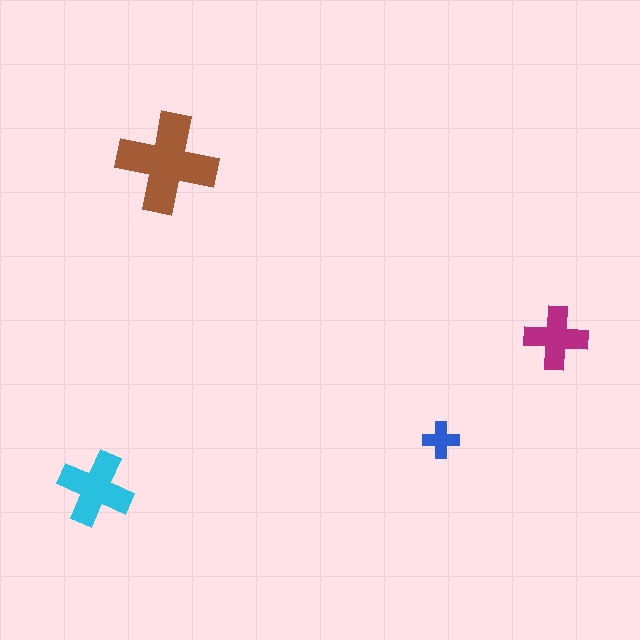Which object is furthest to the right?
The magenta cross is rightmost.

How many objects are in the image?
There are 4 objects in the image.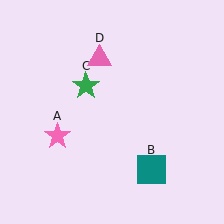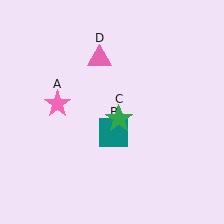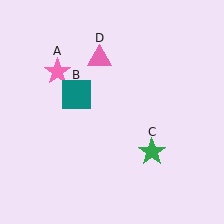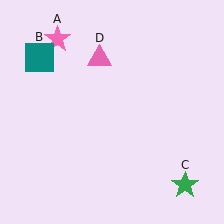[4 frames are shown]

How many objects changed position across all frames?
3 objects changed position: pink star (object A), teal square (object B), green star (object C).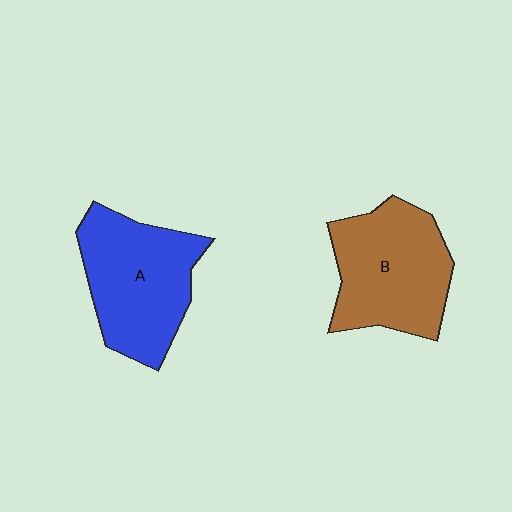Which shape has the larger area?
Shape A (blue).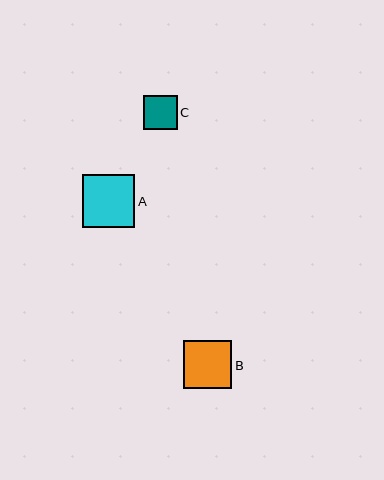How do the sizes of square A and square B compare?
Square A and square B are approximately the same size.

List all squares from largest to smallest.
From largest to smallest: A, B, C.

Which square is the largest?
Square A is the largest with a size of approximately 52 pixels.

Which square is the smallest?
Square C is the smallest with a size of approximately 33 pixels.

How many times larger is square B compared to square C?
Square B is approximately 1.4 times the size of square C.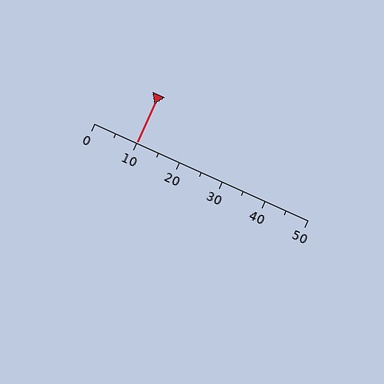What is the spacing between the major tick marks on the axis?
The major ticks are spaced 10 apart.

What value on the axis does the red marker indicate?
The marker indicates approximately 10.